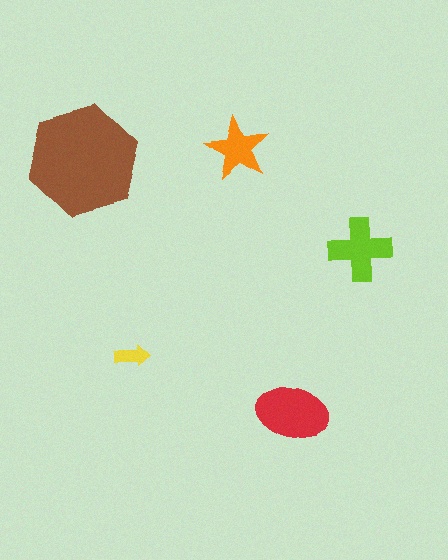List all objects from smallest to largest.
The yellow arrow, the orange star, the lime cross, the red ellipse, the brown hexagon.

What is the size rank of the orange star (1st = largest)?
4th.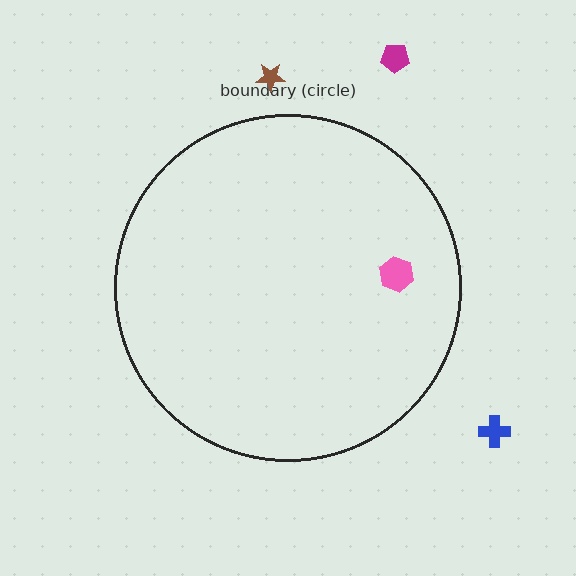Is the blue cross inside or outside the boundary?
Outside.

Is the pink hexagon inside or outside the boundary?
Inside.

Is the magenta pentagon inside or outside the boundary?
Outside.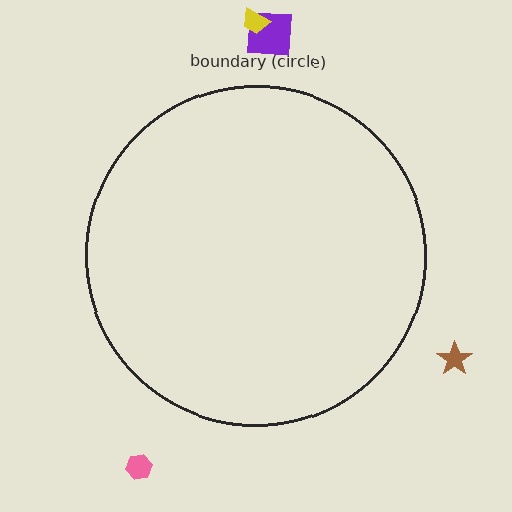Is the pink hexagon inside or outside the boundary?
Outside.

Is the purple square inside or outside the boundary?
Outside.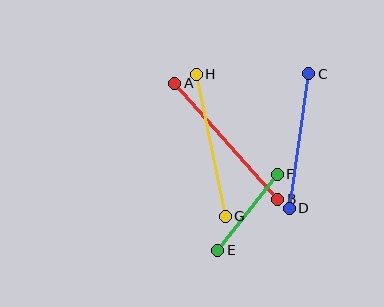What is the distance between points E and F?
The distance is approximately 97 pixels.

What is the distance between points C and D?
The distance is approximately 136 pixels.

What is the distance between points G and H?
The distance is approximately 145 pixels.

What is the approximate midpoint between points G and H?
The midpoint is at approximately (211, 145) pixels.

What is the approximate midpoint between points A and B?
The midpoint is at approximately (226, 141) pixels.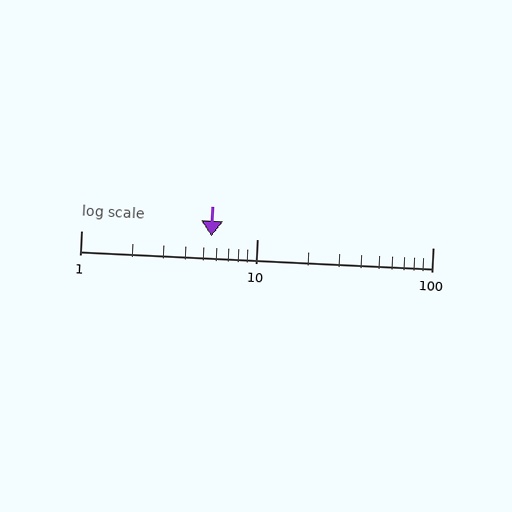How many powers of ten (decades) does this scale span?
The scale spans 2 decades, from 1 to 100.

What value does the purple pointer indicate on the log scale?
The pointer indicates approximately 5.5.